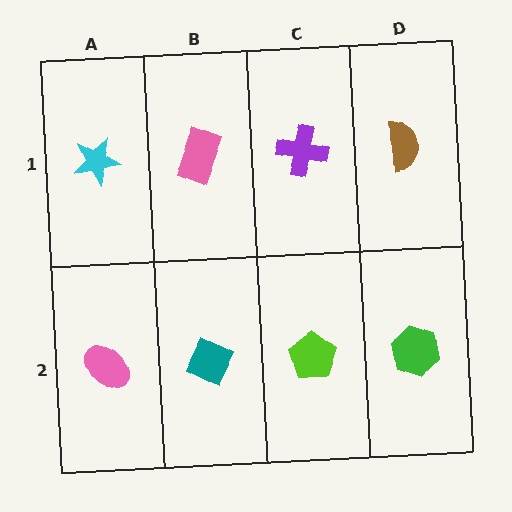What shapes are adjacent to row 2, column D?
A brown semicircle (row 1, column D), a lime pentagon (row 2, column C).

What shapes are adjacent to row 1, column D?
A green hexagon (row 2, column D), a purple cross (row 1, column C).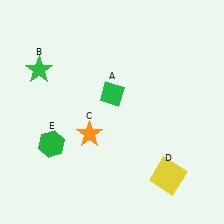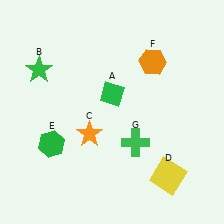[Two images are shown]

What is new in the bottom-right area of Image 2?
A green cross (G) was added in the bottom-right area of Image 2.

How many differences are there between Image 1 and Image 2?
There are 2 differences between the two images.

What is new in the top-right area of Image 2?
An orange hexagon (F) was added in the top-right area of Image 2.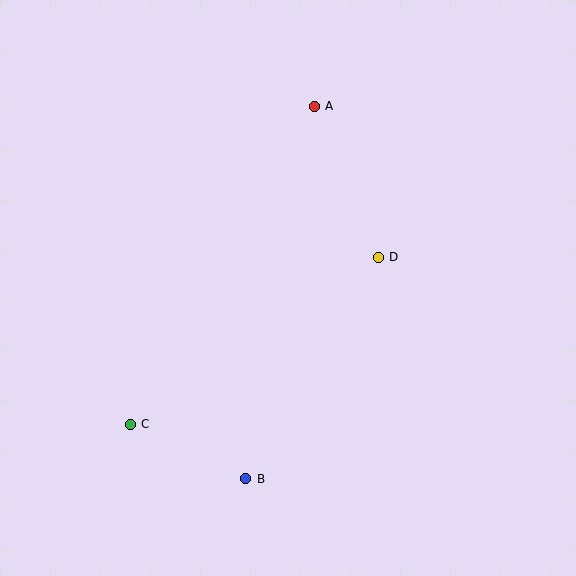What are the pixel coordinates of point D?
Point D is at (378, 257).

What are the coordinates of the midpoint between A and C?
The midpoint between A and C is at (222, 265).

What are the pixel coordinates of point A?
Point A is at (314, 106).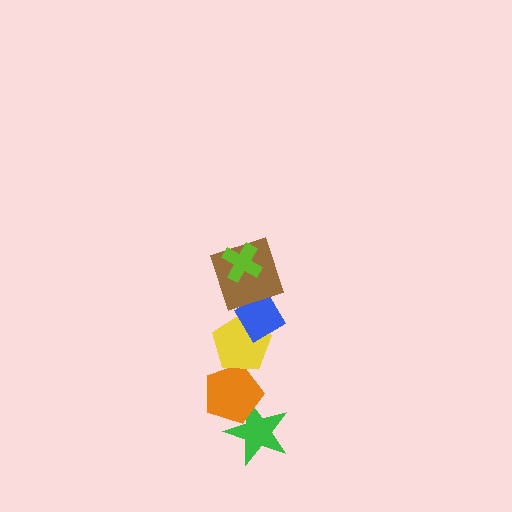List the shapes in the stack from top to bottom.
From top to bottom: the lime cross, the brown square, the blue diamond, the yellow pentagon, the orange pentagon, the green star.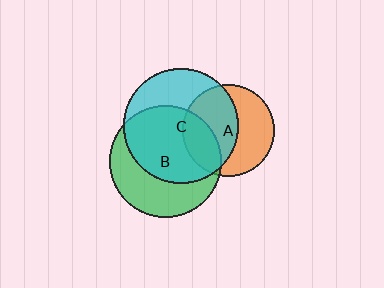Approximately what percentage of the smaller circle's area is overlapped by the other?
Approximately 25%.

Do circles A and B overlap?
Yes.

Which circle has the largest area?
Circle C (cyan).